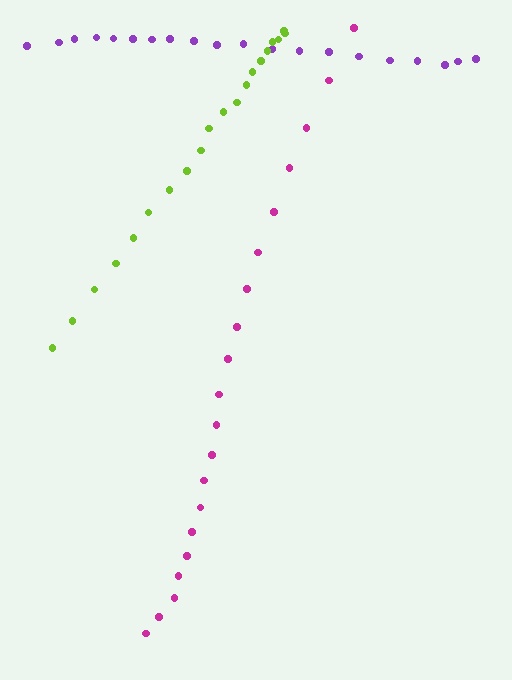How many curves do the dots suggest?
There are 3 distinct paths.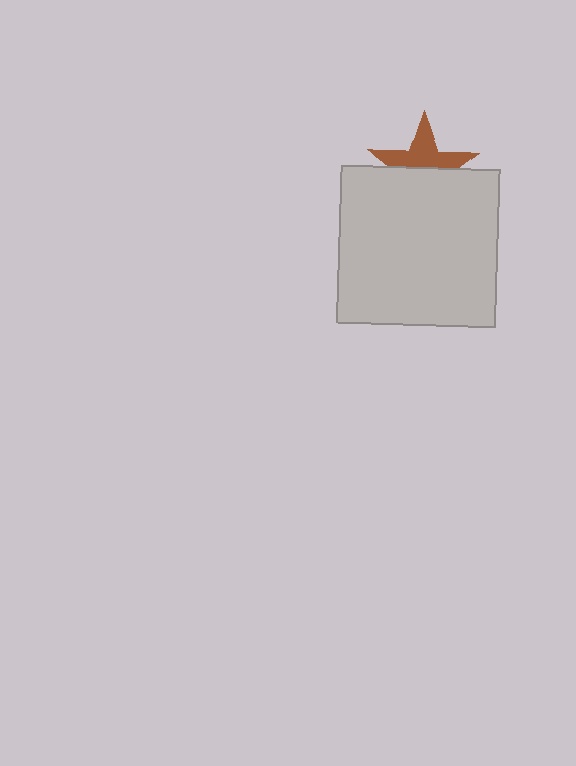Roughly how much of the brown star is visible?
About half of it is visible (roughly 50%).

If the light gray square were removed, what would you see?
You would see the complete brown star.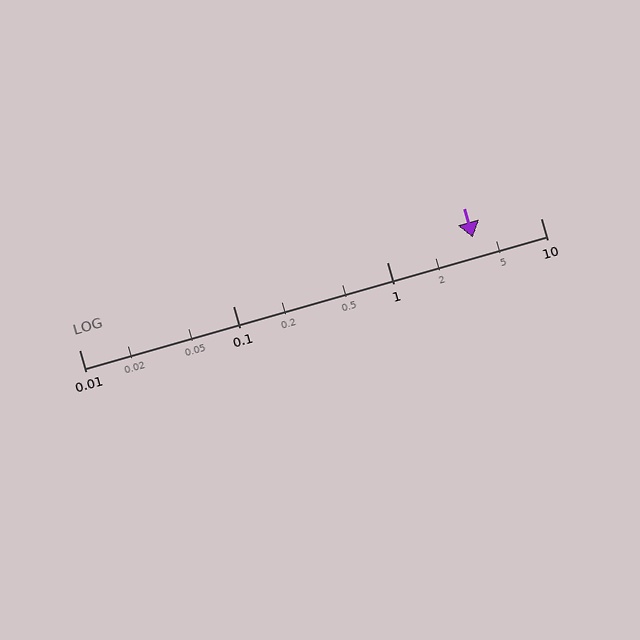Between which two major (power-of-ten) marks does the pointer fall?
The pointer is between 1 and 10.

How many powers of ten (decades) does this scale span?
The scale spans 3 decades, from 0.01 to 10.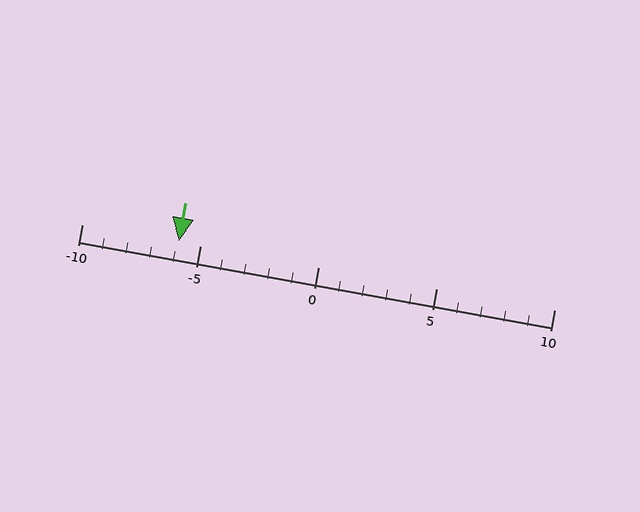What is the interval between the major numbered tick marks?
The major tick marks are spaced 5 units apart.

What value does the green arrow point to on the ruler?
The green arrow points to approximately -6.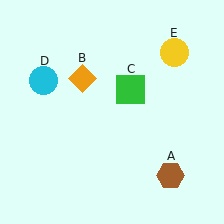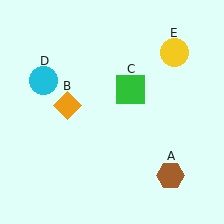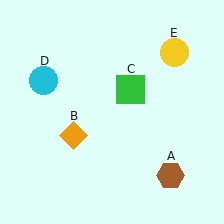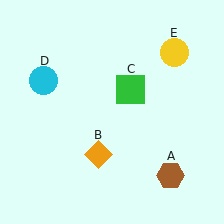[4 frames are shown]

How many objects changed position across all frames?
1 object changed position: orange diamond (object B).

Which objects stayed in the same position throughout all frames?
Brown hexagon (object A) and green square (object C) and cyan circle (object D) and yellow circle (object E) remained stationary.